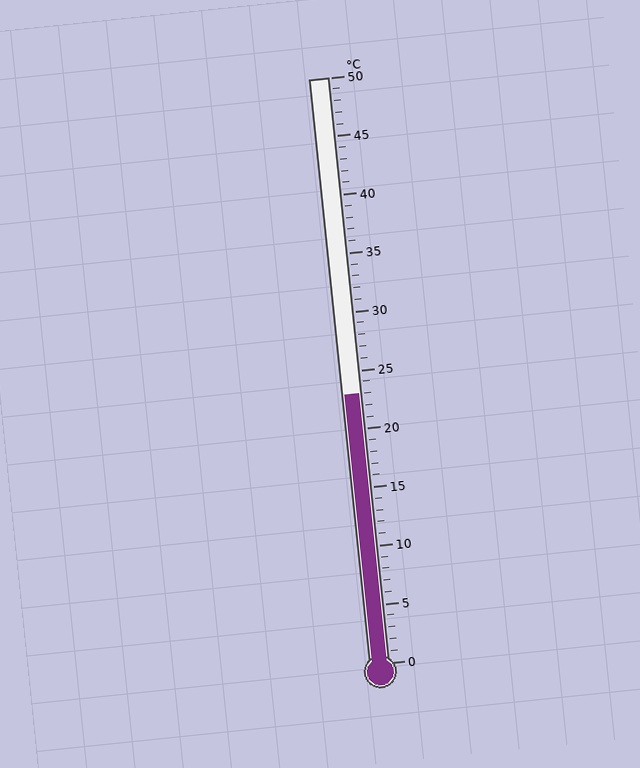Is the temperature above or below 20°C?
The temperature is above 20°C.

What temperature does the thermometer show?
The thermometer shows approximately 23°C.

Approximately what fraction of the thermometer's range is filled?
The thermometer is filled to approximately 45% of its range.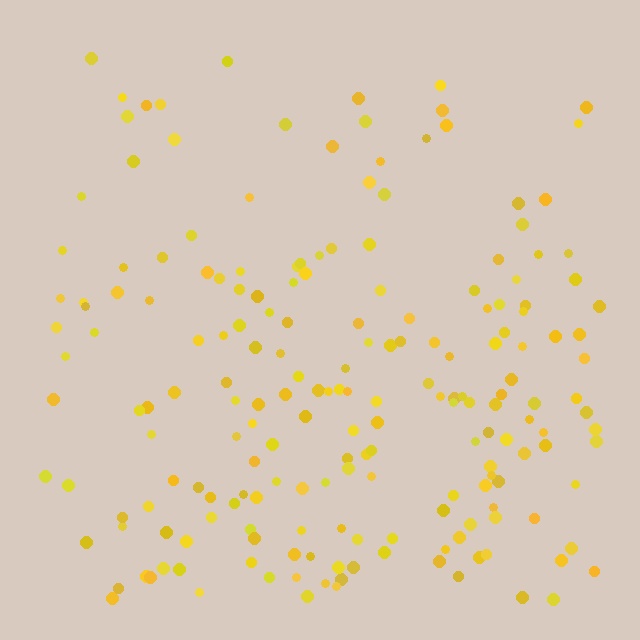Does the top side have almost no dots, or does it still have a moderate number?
Still a moderate number, just noticeably fewer than the bottom.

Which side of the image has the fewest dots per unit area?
The top.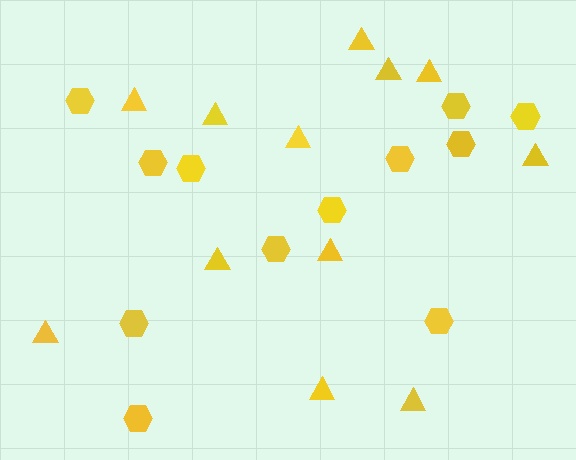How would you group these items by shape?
There are 2 groups: one group of triangles (12) and one group of hexagons (12).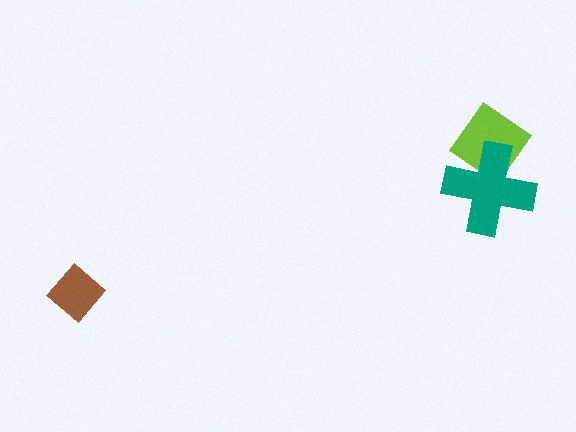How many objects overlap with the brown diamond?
0 objects overlap with the brown diamond.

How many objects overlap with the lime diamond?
1 object overlaps with the lime diamond.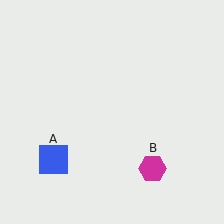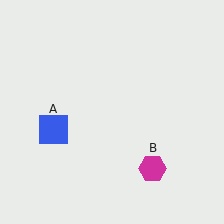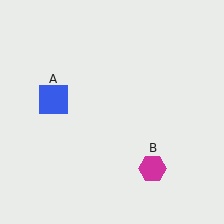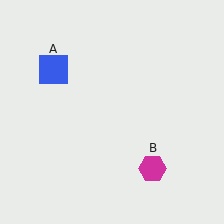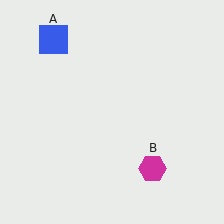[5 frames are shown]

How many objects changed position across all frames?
1 object changed position: blue square (object A).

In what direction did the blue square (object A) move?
The blue square (object A) moved up.